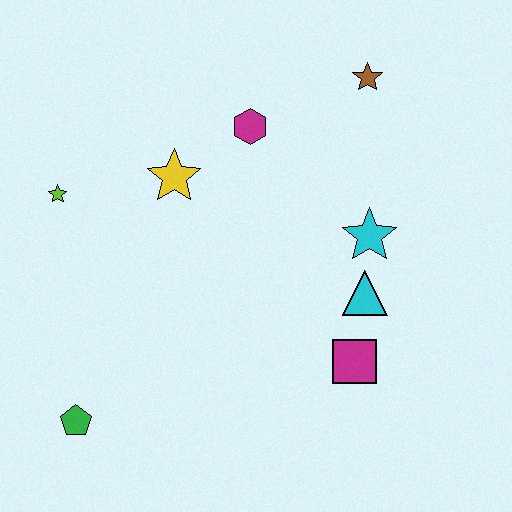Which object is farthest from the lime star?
The magenta square is farthest from the lime star.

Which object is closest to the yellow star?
The magenta hexagon is closest to the yellow star.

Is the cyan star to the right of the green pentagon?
Yes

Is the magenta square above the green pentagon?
Yes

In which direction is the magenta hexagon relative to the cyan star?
The magenta hexagon is to the left of the cyan star.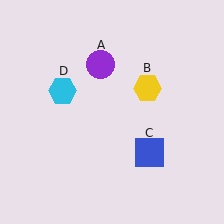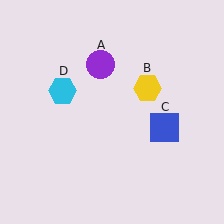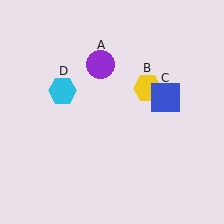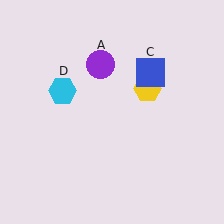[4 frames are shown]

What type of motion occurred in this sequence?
The blue square (object C) rotated counterclockwise around the center of the scene.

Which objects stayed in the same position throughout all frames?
Purple circle (object A) and yellow hexagon (object B) and cyan hexagon (object D) remained stationary.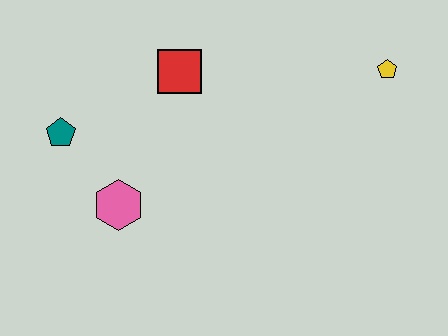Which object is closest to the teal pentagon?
The pink hexagon is closest to the teal pentagon.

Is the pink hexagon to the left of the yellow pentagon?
Yes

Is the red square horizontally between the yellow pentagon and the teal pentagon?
Yes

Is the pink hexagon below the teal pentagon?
Yes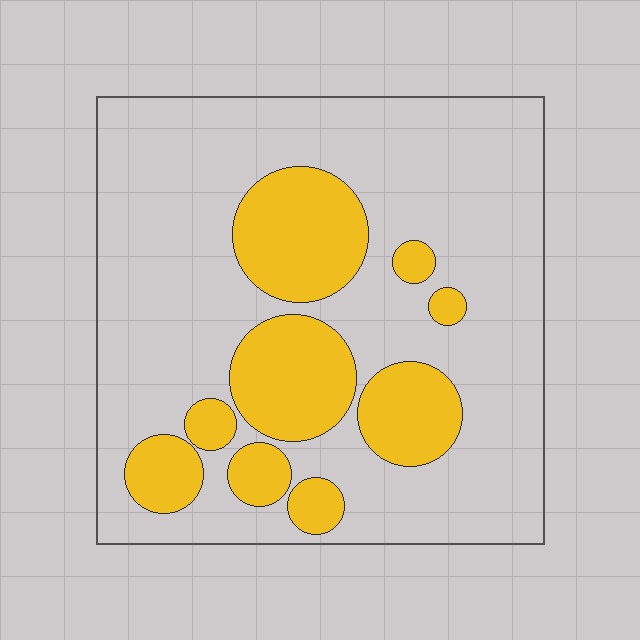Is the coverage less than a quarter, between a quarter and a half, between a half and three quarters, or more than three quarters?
Between a quarter and a half.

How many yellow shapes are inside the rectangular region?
9.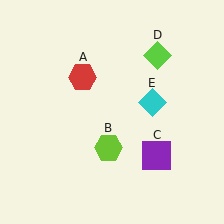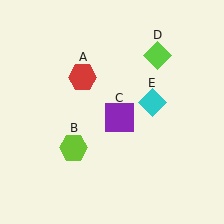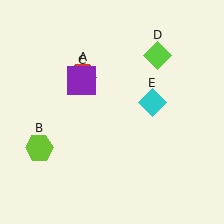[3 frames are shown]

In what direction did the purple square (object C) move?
The purple square (object C) moved up and to the left.